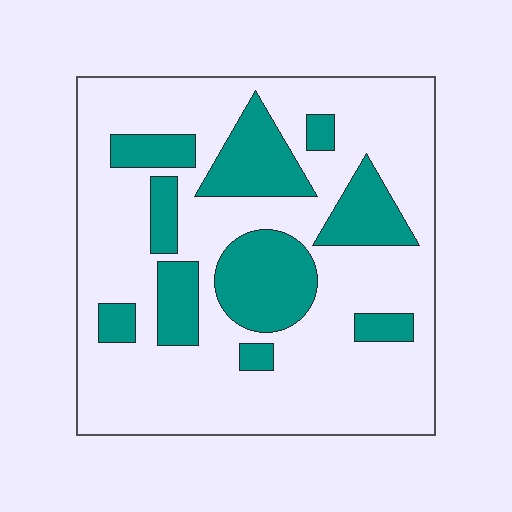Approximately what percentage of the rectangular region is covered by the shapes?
Approximately 25%.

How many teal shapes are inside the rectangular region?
10.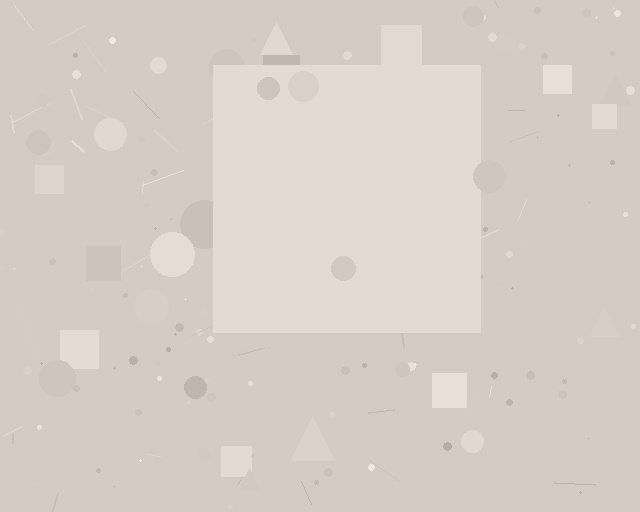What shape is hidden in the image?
A square is hidden in the image.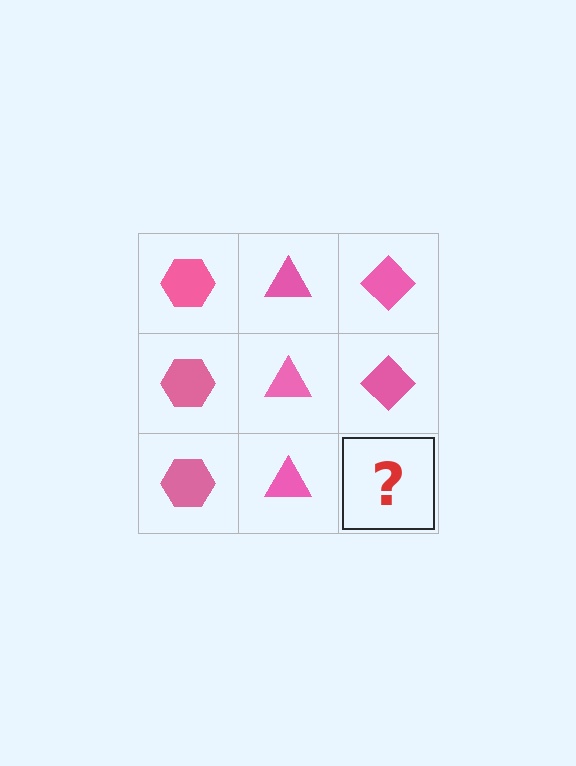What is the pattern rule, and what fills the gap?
The rule is that each column has a consistent shape. The gap should be filled with a pink diamond.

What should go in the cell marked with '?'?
The missing cell should contain a pink diamond.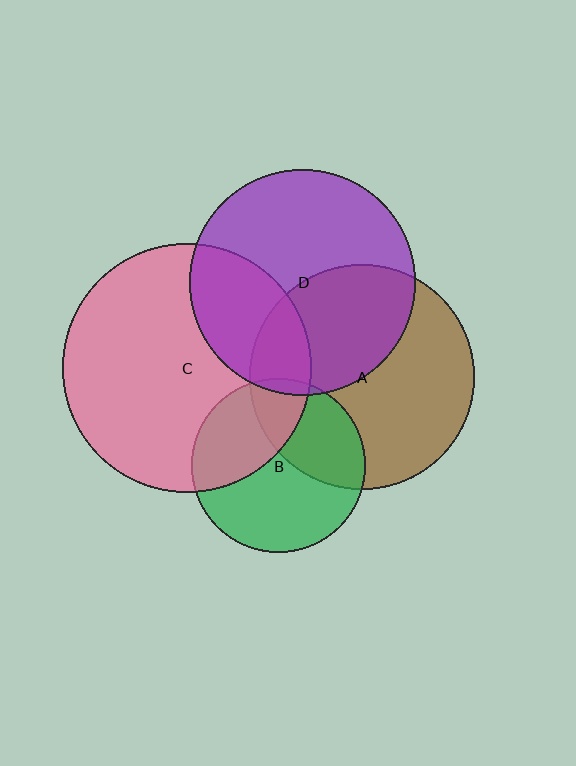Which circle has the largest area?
Circle C (pink).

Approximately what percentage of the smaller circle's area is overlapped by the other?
Approximately 15%.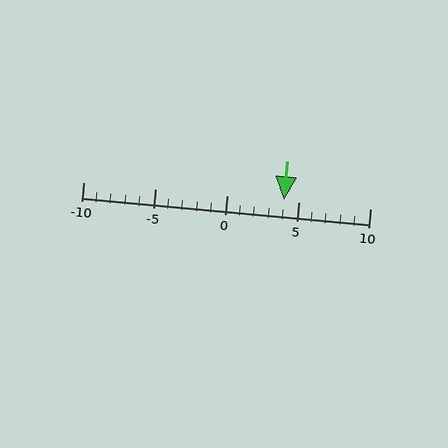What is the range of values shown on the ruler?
The ruler shows values from -10 to 10.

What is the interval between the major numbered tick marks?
The major tick marks are spaced 5 units apart.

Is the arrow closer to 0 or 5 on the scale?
The arrow is closer to 5.